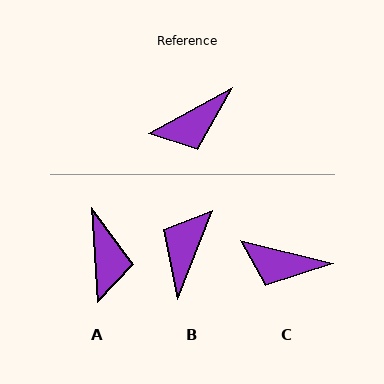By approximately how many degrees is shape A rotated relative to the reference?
Approximately 65 degrees counter-clockwise.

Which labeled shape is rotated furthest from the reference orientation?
B, about 140 degrees away.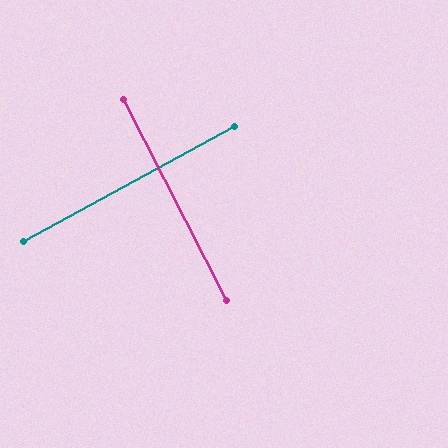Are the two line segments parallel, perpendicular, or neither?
Perpendicular — they meet at approximately 89°.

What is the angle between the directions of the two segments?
Approximately 89 degrees.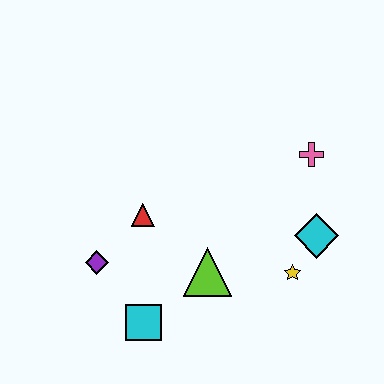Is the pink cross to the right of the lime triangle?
Yes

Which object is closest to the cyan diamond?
The yellow star is closest to the cyan diamond.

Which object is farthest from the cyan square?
The pink cross is farthest from the cyan square.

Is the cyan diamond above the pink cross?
No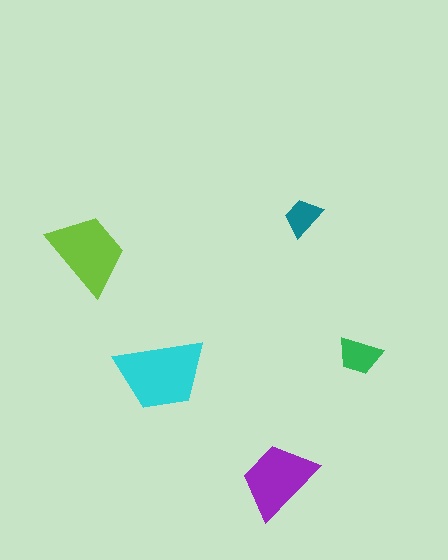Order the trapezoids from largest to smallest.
the cyan one, the lime one, the purple one, the green one, the teal one.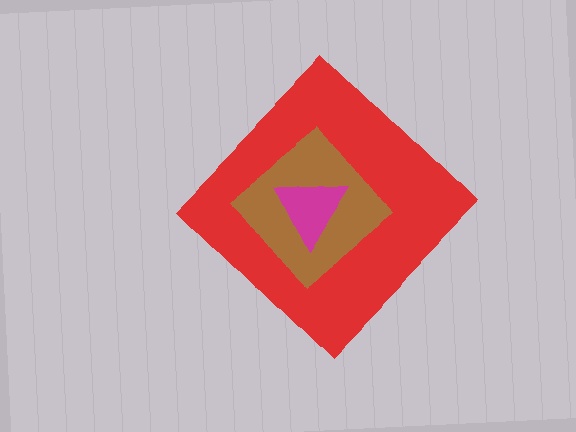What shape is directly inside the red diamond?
The brown diamond.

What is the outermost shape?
The red diamond.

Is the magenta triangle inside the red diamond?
Yes.